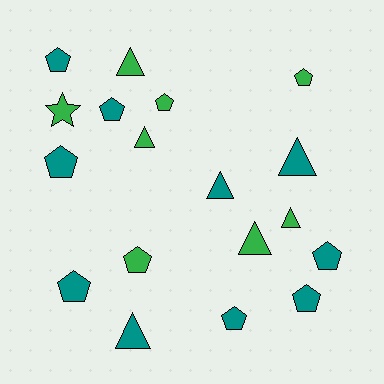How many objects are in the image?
There are 18 objects.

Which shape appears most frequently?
Pentagon, with 10 objects.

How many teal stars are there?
There are no teal stars.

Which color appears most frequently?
Teal, with 10 objects.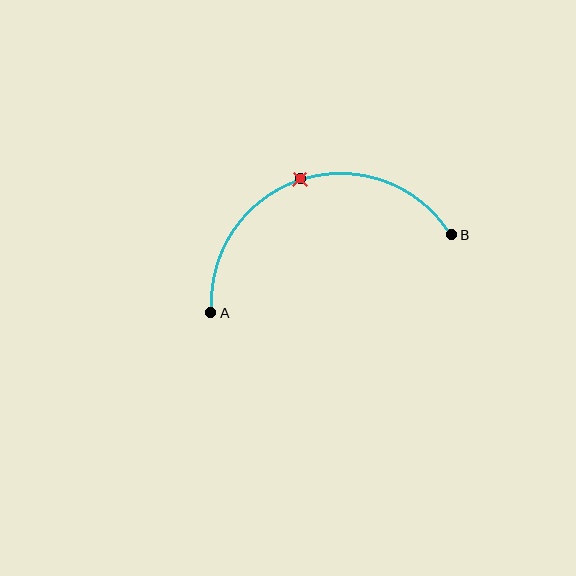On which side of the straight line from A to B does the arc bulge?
The arc bulges above the straight line connecting A and B.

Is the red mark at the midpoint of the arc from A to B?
Yes. The red mark lies on the arc at equal arc-length from both A and B — it is the arc midpoint.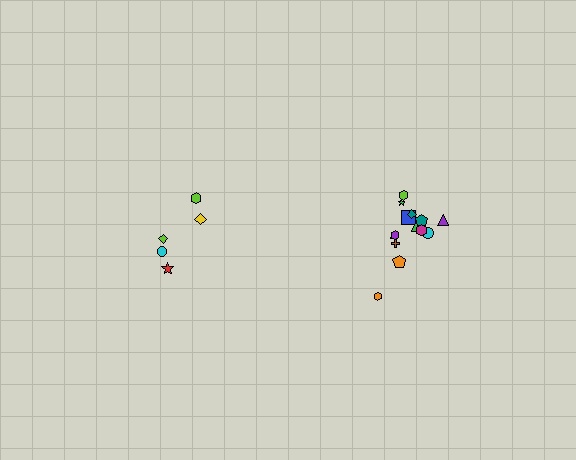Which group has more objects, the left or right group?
The right group.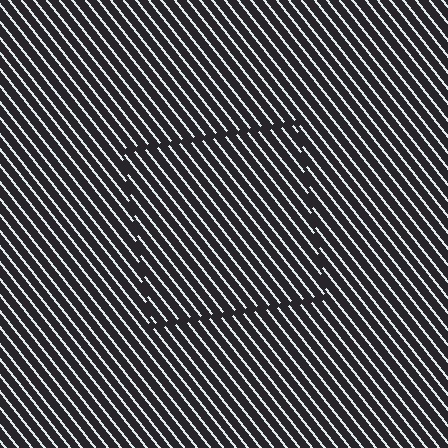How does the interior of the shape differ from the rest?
The interior of the shape contains the same grating, shifted by half a period — the contour is defined by the phase discontinuity where line-ends from the inner and outer gratings abut.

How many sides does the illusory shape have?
4 sides — the line-ends trace a square.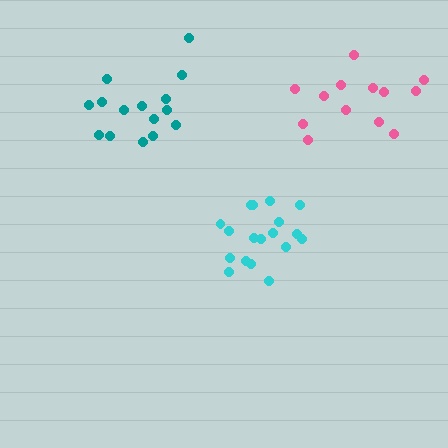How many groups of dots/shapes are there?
There are 3 groups.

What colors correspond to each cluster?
The clusters are colored: cyan, pink, teal.